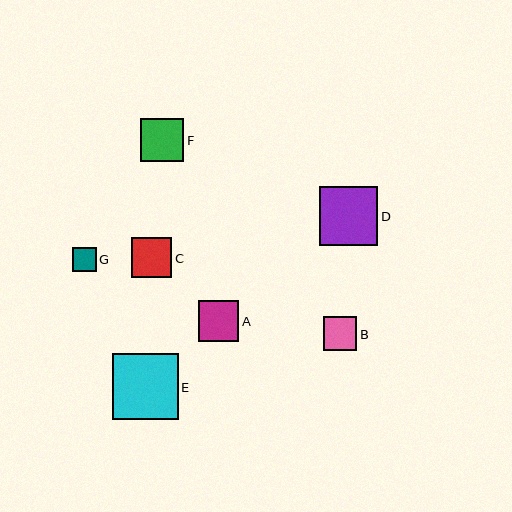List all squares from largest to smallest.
From largest to smallest: E, D, F, A, C, B, G.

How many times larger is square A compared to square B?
Square A is approximately 1.2 times the size of square B.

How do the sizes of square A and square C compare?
Square A and square C are approximately the same size.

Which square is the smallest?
Square G is the smallest with a size of approximately 24 pixels.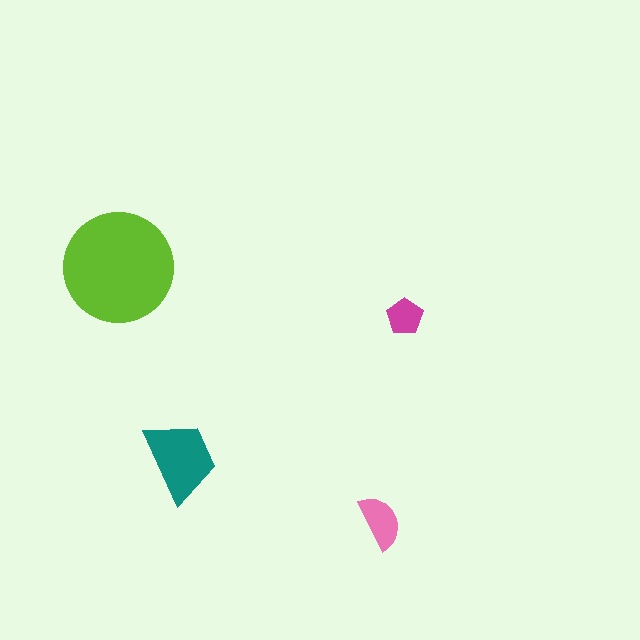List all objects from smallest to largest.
The magenta pentagon, the pink semicircle, the teal trapezoid, the lime circle.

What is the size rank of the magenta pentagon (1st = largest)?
4th.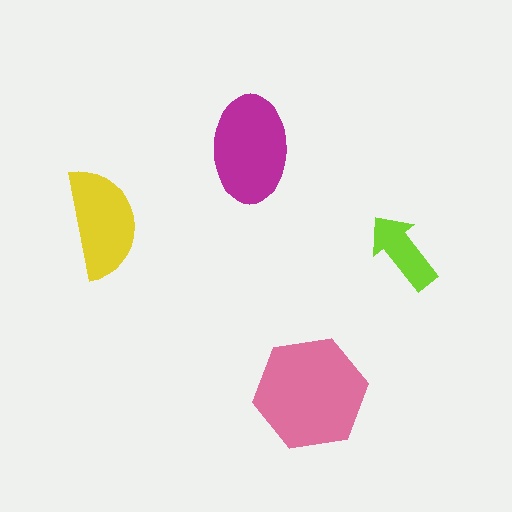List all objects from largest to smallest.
The pink hexagon, the magenta ellipse, the yellow semicircle, the lime arrow.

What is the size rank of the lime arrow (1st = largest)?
4th.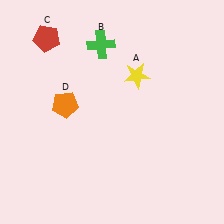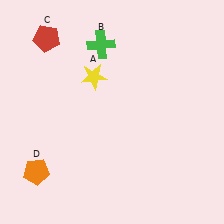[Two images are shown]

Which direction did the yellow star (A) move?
The yellow star (A) moved left.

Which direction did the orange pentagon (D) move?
The orange pentagon (D) moved down.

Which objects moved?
The objects that moved are: the yellow star (A), the orange pentagon (D).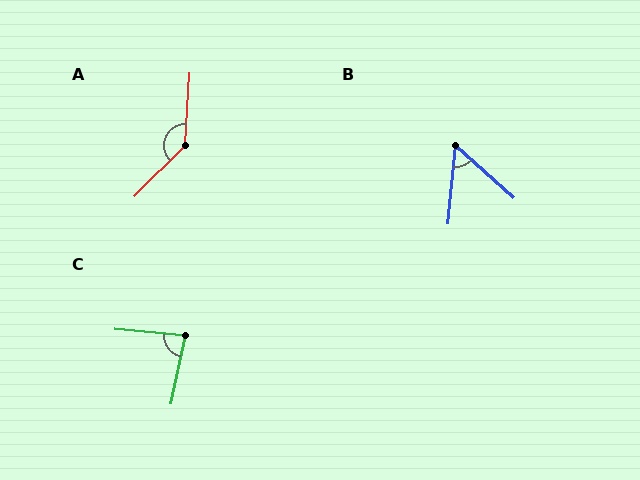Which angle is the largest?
A, at approximately 139 degrees.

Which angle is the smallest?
B, at approximately 53 degrees.